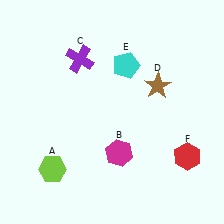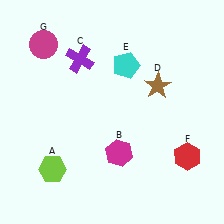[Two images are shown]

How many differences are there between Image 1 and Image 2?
There is 1 difference between the two images.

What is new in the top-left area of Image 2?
A magenta circle (G) was added in the top-left area of Image 2.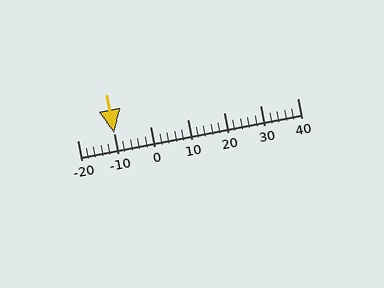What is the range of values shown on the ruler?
The ruler shows values from -20 to 40.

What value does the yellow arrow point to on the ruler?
The yellow arrow points to approximately -10.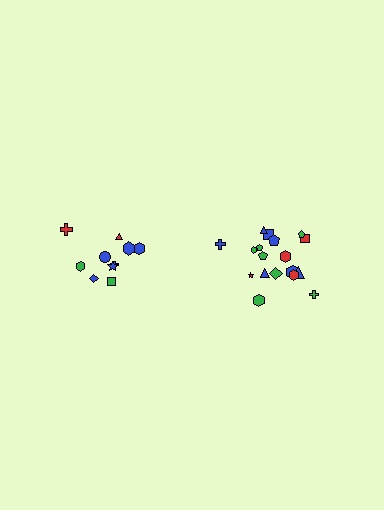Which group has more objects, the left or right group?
The right group.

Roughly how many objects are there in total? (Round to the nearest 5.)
Roughly 30 objects in total.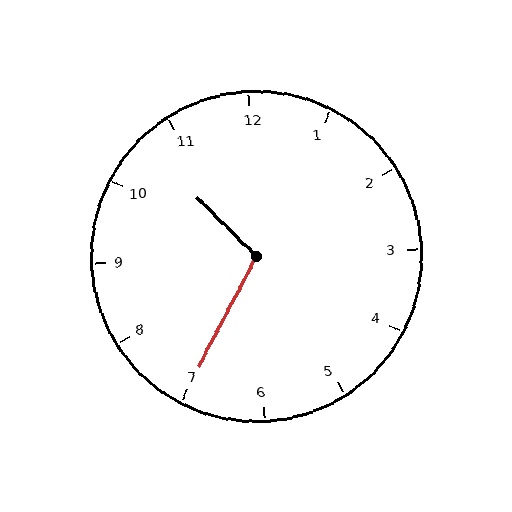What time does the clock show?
10:35.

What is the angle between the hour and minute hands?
Approximately 108 degrees.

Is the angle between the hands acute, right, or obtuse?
It is obtuse.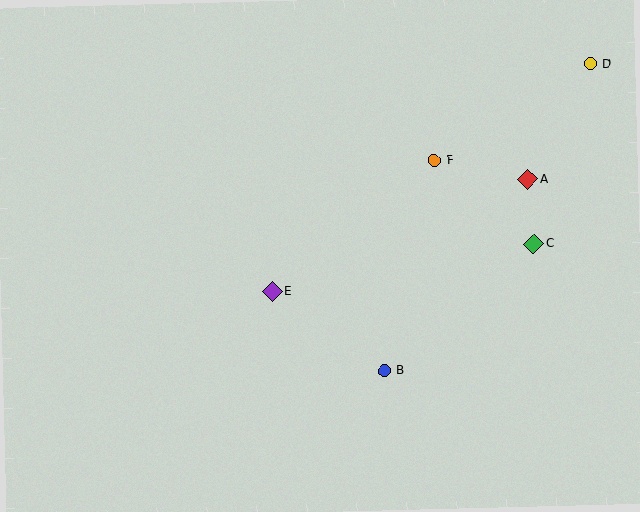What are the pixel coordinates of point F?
Point F is at (434, 160).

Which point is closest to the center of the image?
Point E at (272, 291) is closest to the center.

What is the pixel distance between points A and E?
The distance between A and E is 279 pixels.